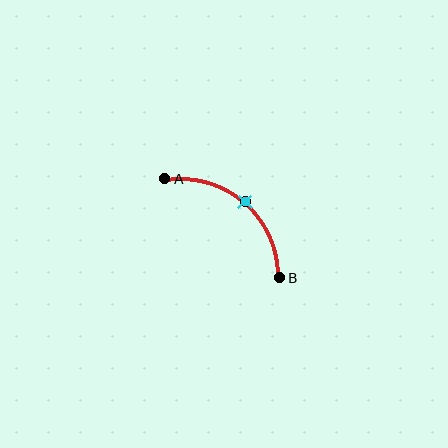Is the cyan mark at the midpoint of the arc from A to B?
Yes. The cyan mark lies on the arc at equal arc-length from both A and B — it is the arc midpoint.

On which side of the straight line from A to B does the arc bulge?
The arc bulges above and to the right of the straight line connecting A and B.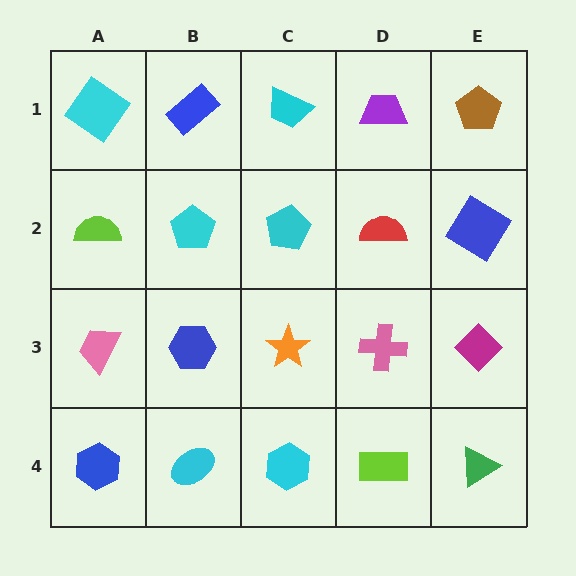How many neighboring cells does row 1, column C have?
3.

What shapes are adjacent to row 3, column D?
A red semicircle (row 2, column D), a lime rectangle (row 4, column D), an orange star (row 3, column C), a magenta diamond (row 3, column E).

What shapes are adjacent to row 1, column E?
A blue diamond (row 2, column E), a purple trapezoid (row 1, column D).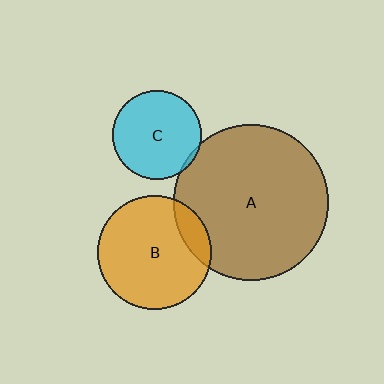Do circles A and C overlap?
Yes.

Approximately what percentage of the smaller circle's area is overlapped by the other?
Approximately 5%.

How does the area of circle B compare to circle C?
Approximately 1.6 times.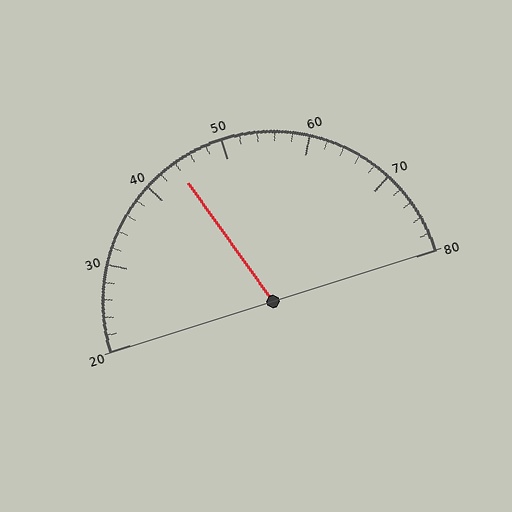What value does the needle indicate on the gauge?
The needle indicates approximately 44.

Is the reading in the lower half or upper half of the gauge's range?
The reading is in the lower half of the range (20 to 80).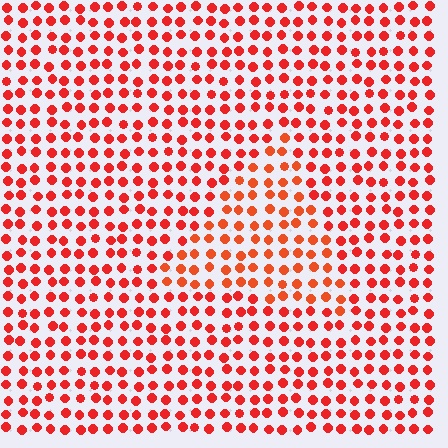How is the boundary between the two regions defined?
The boundary is defined purely by a slight shift in hue (about 15 degrees). Spacing, size, and orientation are identical on both sides.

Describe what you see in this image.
The image is filled with small red elements in a uniform arrangement. A triangle-shaped region is visible where the elements are tinted to a slightly different hue, forming a subtle color boundary.